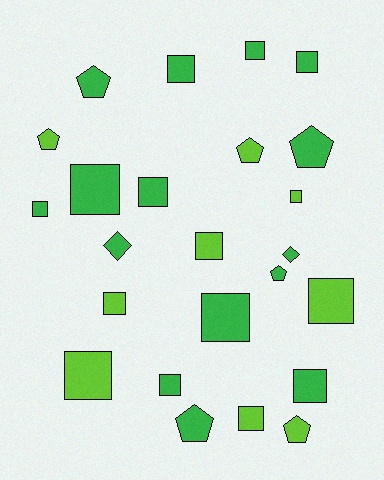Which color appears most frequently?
Green, with 15 objects.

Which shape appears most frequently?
Square, with 15 objects.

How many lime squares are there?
There are 6 lime squares.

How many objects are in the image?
There are 24 objects.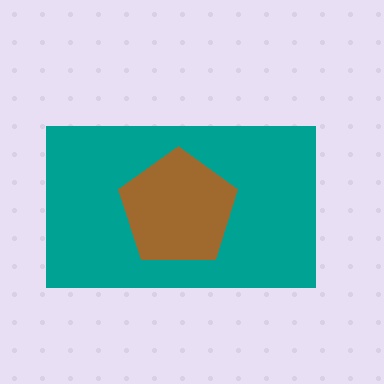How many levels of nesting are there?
2.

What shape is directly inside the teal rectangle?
The brown pentagon.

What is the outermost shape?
The teal rectangle.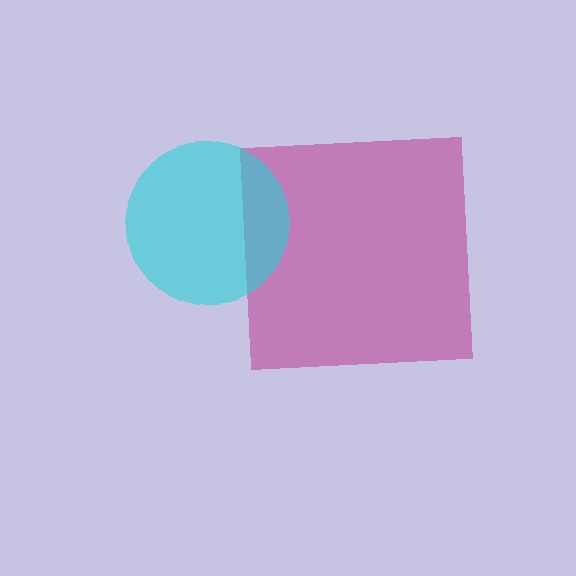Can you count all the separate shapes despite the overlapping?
Yes, there are 2 separate shapes.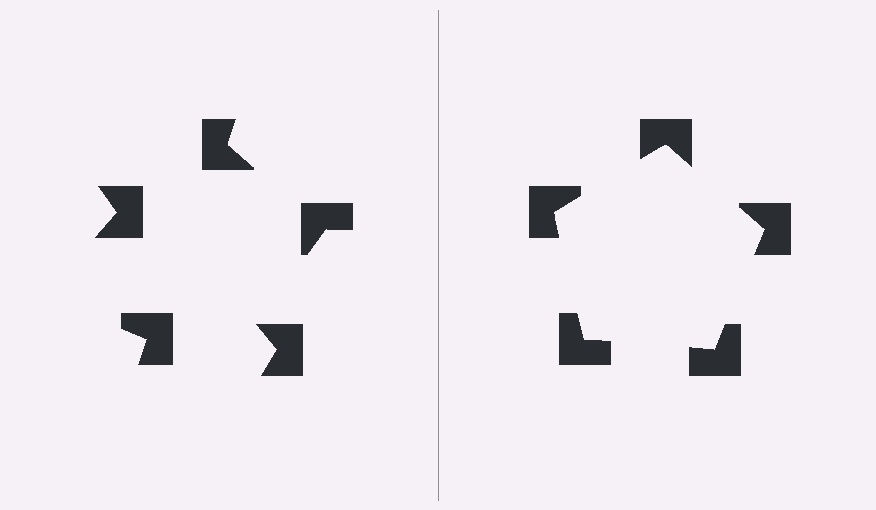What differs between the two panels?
The notched squares are positioned identically on both sides; only the wedge orientations differ. On the right they align to a pentagon; on the left they are misaligned.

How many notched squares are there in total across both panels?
10 — 5 on each side.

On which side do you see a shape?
An illusory pentagon appears on the right side. On the left side the wedge cuts are rotated, so no coherent shape forms.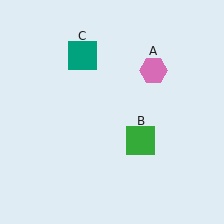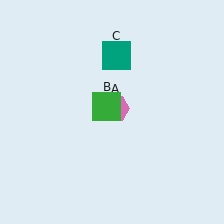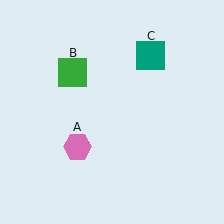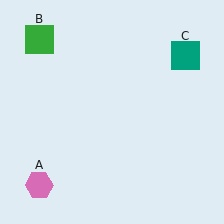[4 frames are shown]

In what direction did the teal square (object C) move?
The teal square (object C) moved right.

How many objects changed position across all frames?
3 objects changed position: pink hexagon (object A), green square (object B), teal square (object C).